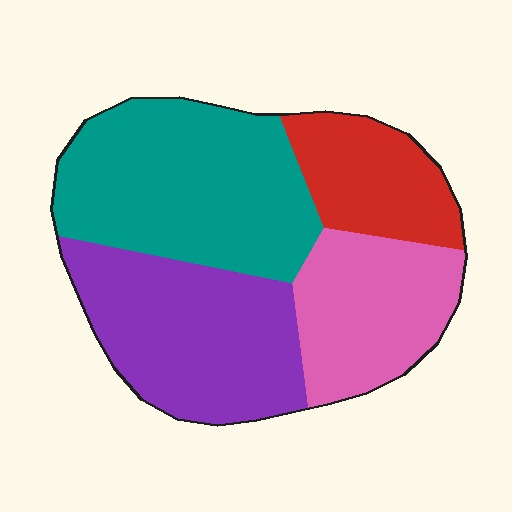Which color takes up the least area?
Red, at roughly 15%.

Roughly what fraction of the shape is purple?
Purple covers around 30% of the shape.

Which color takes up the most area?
Teal, at roughly 35%.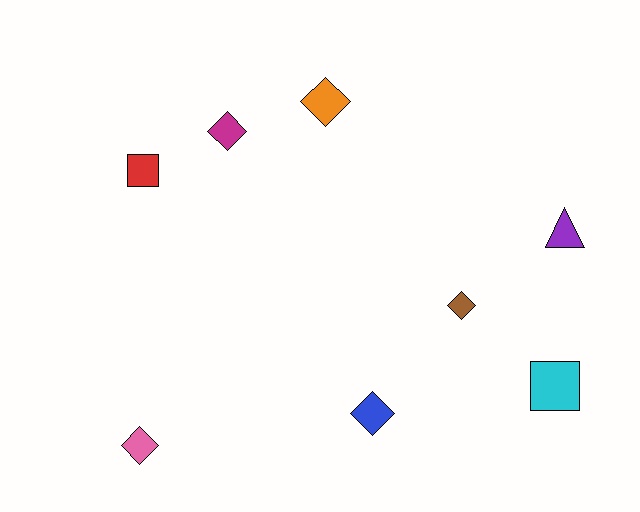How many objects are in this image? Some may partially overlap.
There are 8 objects.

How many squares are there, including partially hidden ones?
There are 2 squares.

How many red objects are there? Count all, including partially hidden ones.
There is 1 red object.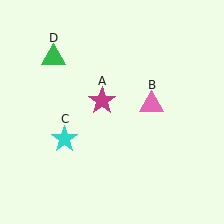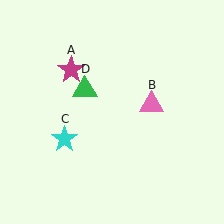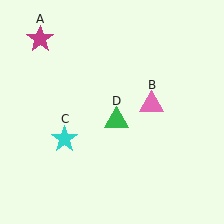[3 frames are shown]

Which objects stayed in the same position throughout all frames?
Pink triangle (object B) and cyan star (object C) remained stationary.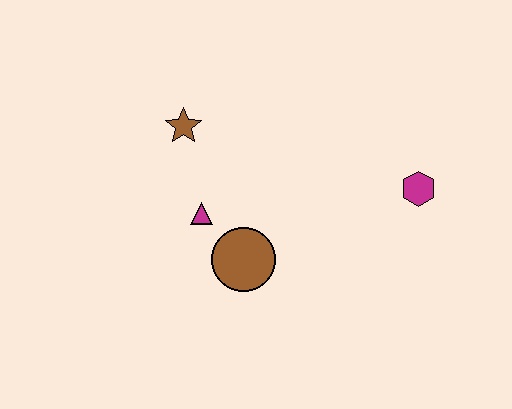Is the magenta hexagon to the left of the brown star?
No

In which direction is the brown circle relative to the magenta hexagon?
The brown circle is to the left of the magenta hexagon.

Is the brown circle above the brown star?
No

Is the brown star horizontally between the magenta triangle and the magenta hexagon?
No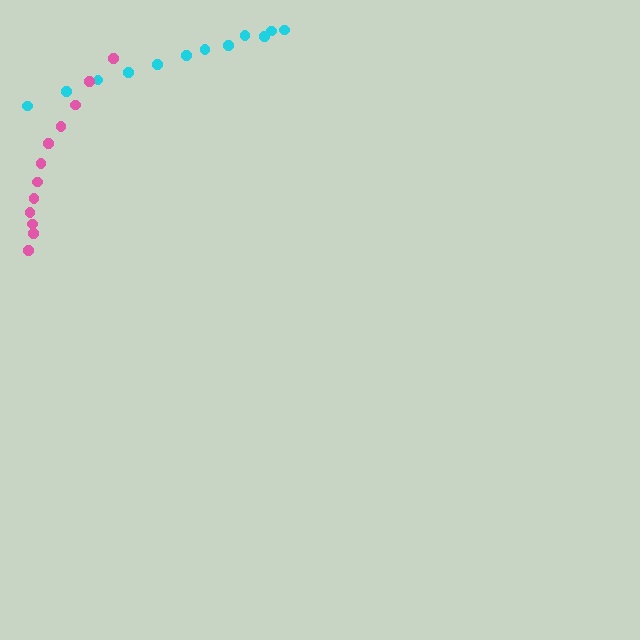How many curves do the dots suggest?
There are 2 distinct paths.